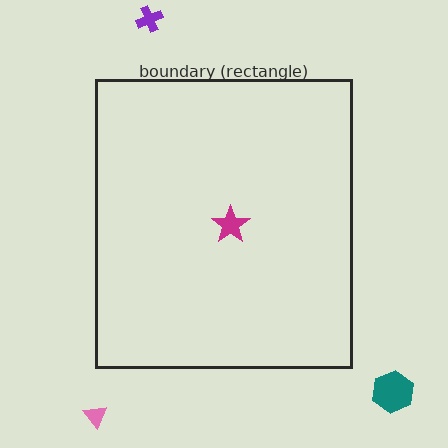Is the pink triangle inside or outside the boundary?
Outside.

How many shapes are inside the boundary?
1 inside, 3 outside.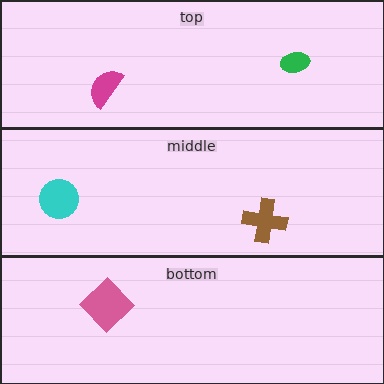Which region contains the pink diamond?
The bottom region.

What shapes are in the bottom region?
The pink diamond.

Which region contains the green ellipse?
The top region.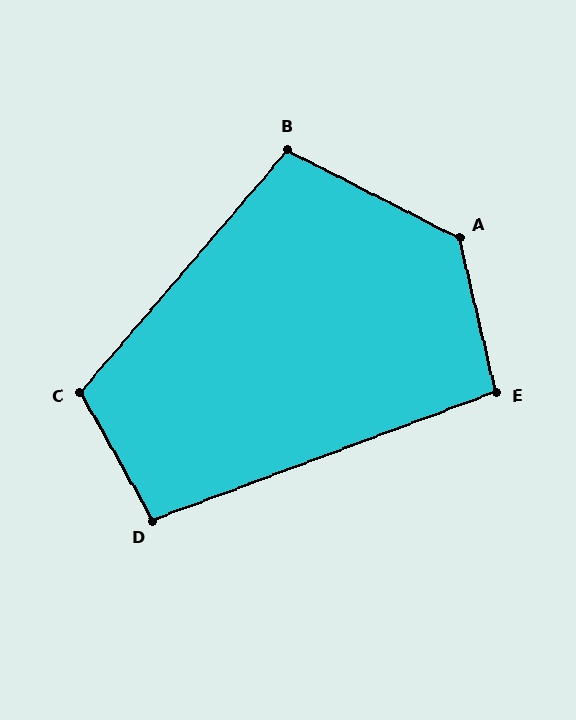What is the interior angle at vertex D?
Approximately 99 degrees (obtuse).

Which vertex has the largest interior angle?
A, at approximately 130 degrees.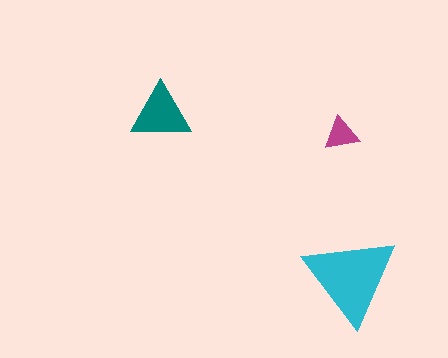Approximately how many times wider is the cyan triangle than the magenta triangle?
About 2.5 times wider.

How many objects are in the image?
There are 3 objects in the image.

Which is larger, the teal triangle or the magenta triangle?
The teal one.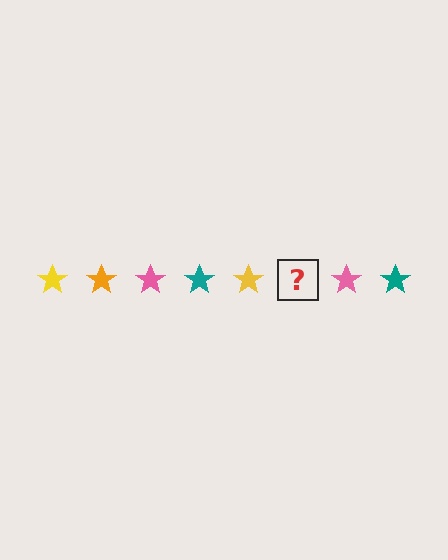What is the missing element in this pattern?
The missing element is an orange star.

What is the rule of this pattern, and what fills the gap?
The rule is that the pattern cycles through yellow, orange, pink, teal stars. The gap should be filled with an orange star.